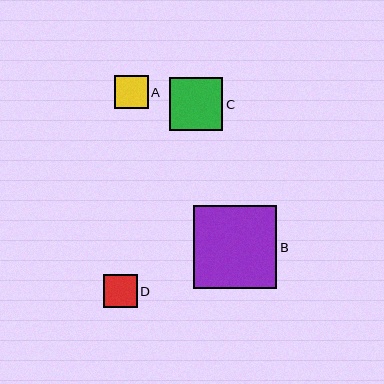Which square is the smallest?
Square A is the smallest with a size of approximately 33 pixels.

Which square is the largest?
Square B is the largest with a size of approximately 83 pixels.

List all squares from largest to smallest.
From largest to smallest: B, C, D, A.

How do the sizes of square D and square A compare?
Square D and square A are approximately the same size.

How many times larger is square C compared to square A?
Square C is approximately 1.6 times the size of square A.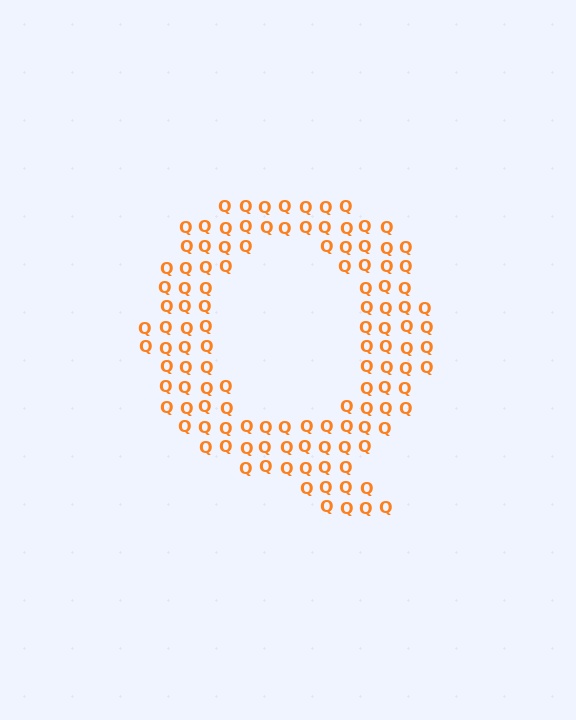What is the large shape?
The large shape is the letter Q.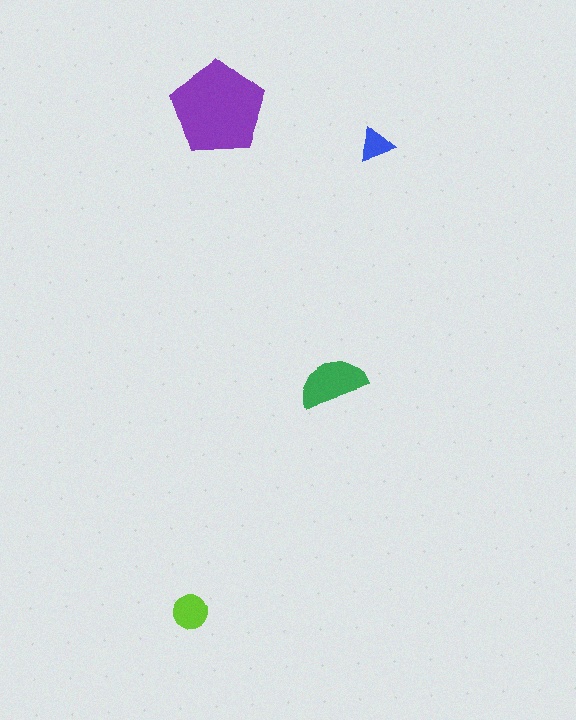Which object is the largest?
The purple pentagon.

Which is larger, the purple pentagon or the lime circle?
The purple pentagon.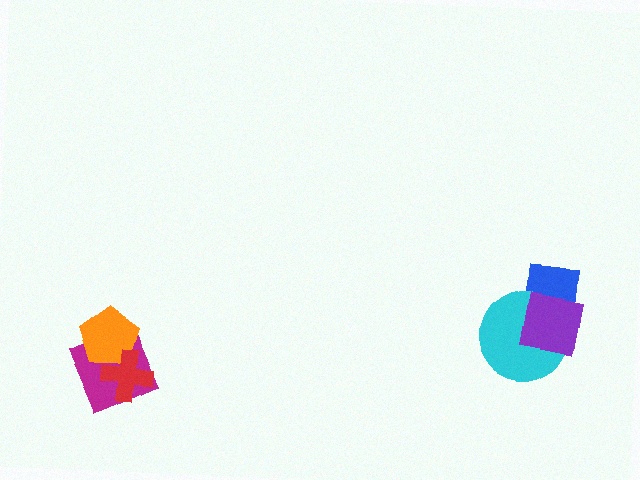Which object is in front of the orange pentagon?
The red cross is in front of the orange pentagon.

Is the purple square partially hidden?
No, no other shape covers it.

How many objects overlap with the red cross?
2 objects overlap with the red cross.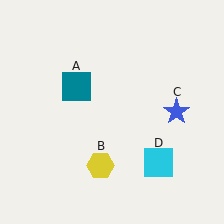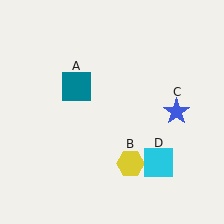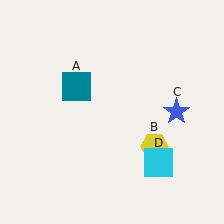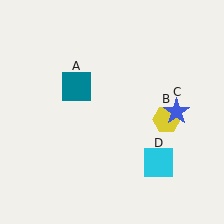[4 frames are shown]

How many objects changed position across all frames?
1 object changed position: yellow hexagon (object B).